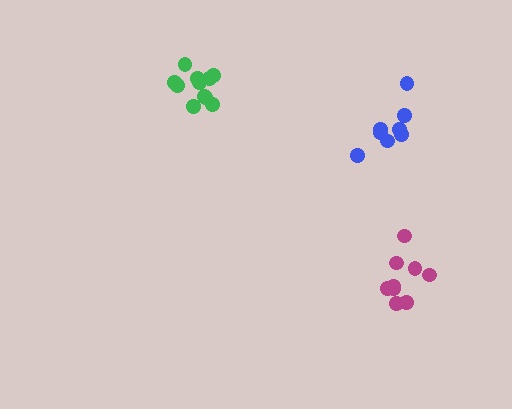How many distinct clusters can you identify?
There are 3 distinct clusters.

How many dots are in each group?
Group 1: 11 dots, Group 2: 9 dots, Group 3: 8 dots (28 total).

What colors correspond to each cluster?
The clusters are colored: green, magenta, blue.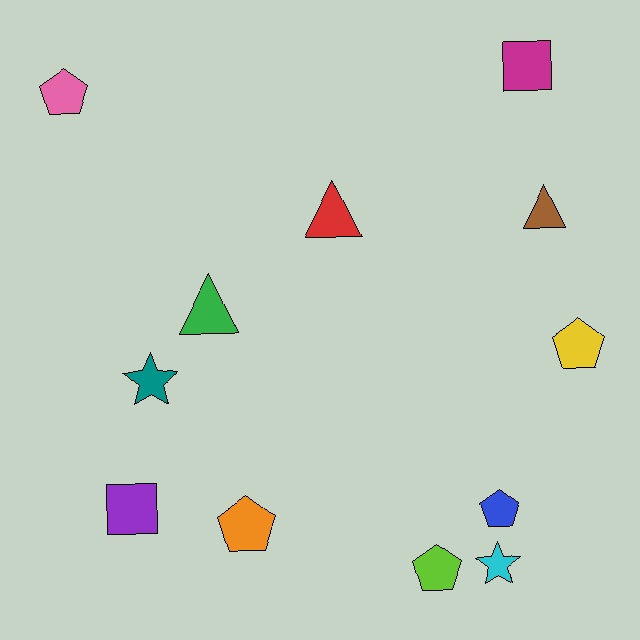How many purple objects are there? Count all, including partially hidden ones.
There is 1 purple object.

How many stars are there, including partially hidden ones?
There are 2 stars.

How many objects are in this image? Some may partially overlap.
There are 12 objects.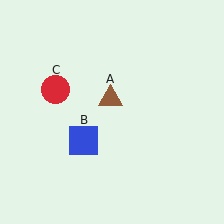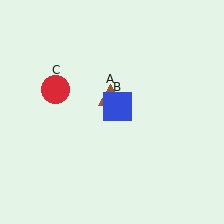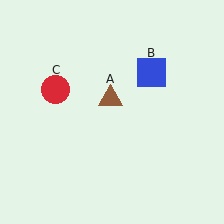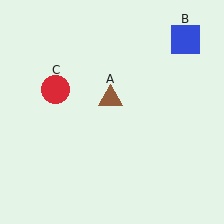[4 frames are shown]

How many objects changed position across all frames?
1 object changed position: blue square (object B).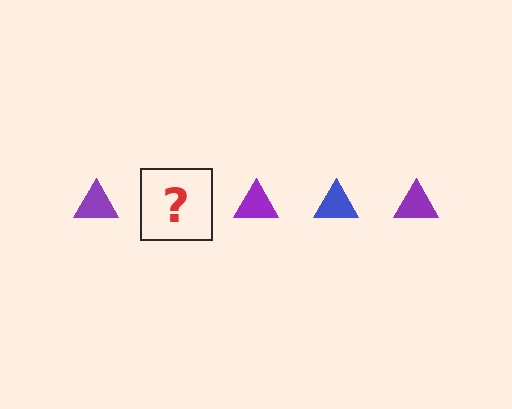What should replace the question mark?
The question mark should be replaced with a blue triangle.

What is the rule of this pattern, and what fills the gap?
The rule is that the pattern cycles through purple, blue triangles. The gap should be filled with a blue triangle.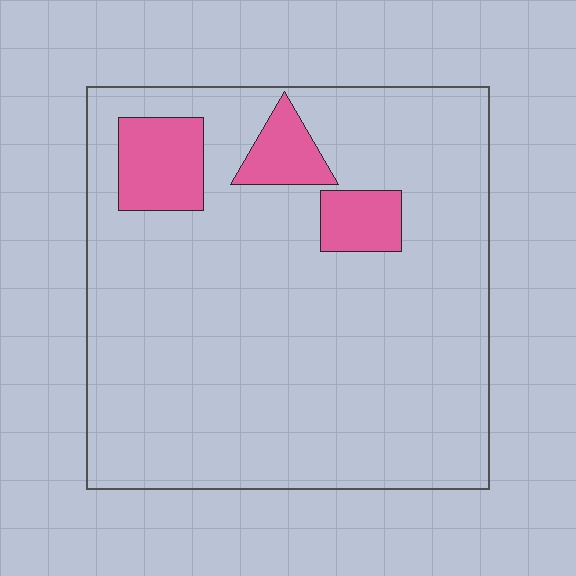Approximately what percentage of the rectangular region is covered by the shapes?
Approximately 10%.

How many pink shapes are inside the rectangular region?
3.